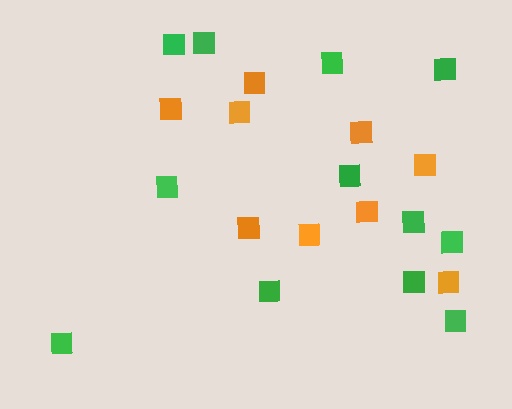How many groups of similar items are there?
There are 2 groups: one group of green squares (12) and one group of orange squares (9).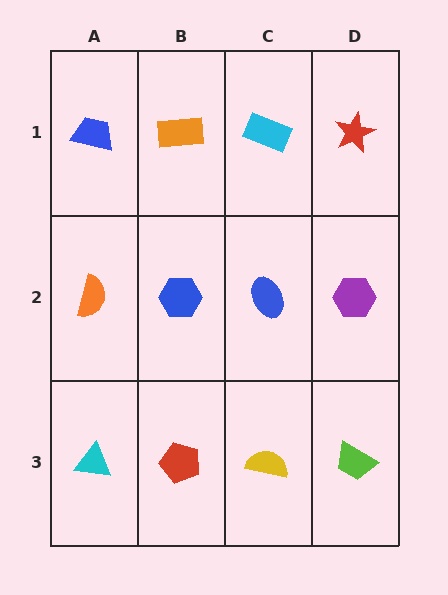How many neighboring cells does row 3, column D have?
2.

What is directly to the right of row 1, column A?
An orange rectangle.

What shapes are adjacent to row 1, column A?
An orange semicircle (row 2, column A), an orange rectangle (row 1, column B).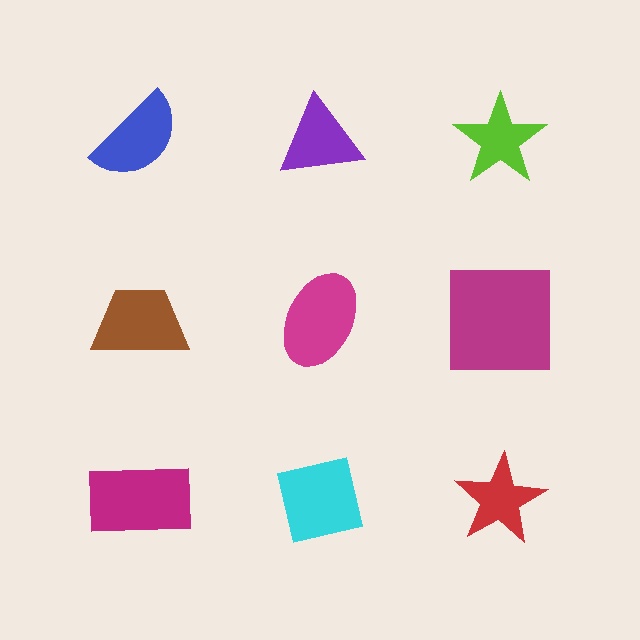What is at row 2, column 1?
A brown trapezoid.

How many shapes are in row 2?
3 shapes.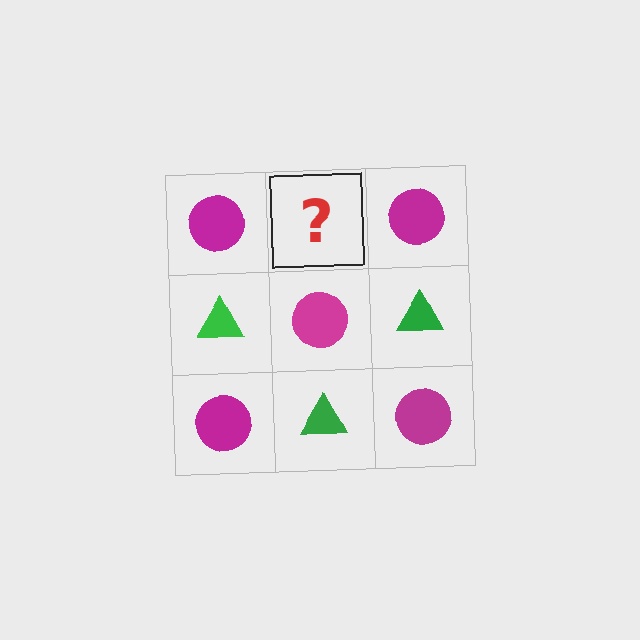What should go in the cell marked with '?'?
The missing cell should contain a green triangle.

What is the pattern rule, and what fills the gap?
The rule is that it alternates magenta circle and green triangle in a checkerboard pattern. The gap should be filled with a green triangle.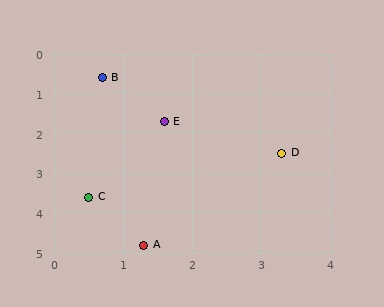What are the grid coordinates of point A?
Point A is at approximately (1.3, 4.8).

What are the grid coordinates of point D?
Point D is at approximately (3.3, 2.5).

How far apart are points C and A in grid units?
Points C and A are about 1.4 grid units apart.